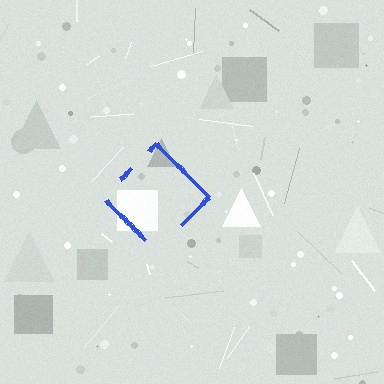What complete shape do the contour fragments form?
The contour fragments form a diamond.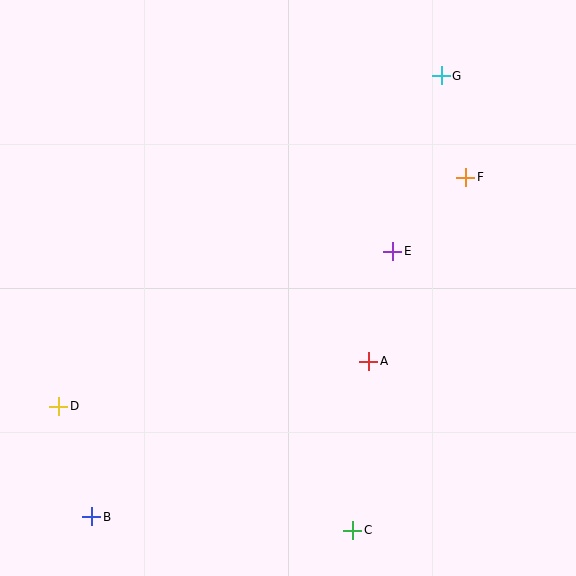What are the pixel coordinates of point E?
Point E is at (393, 251).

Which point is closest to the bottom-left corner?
Point B is closest to the bottom-left corner.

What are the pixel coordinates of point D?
Point D is at (59, 406).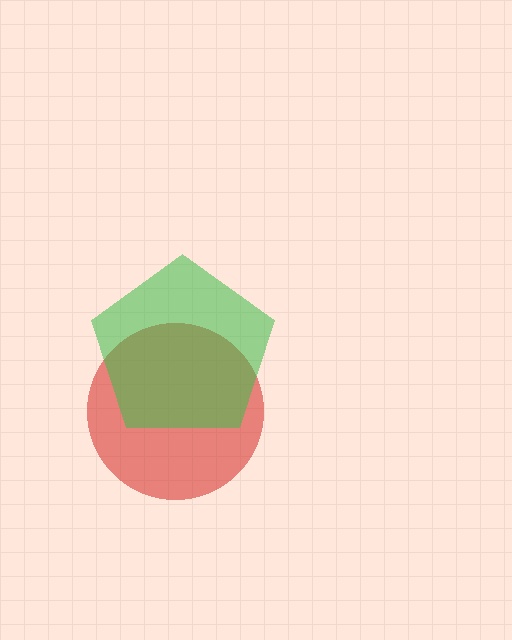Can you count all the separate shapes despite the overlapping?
Yes, there are 2 separate shapes.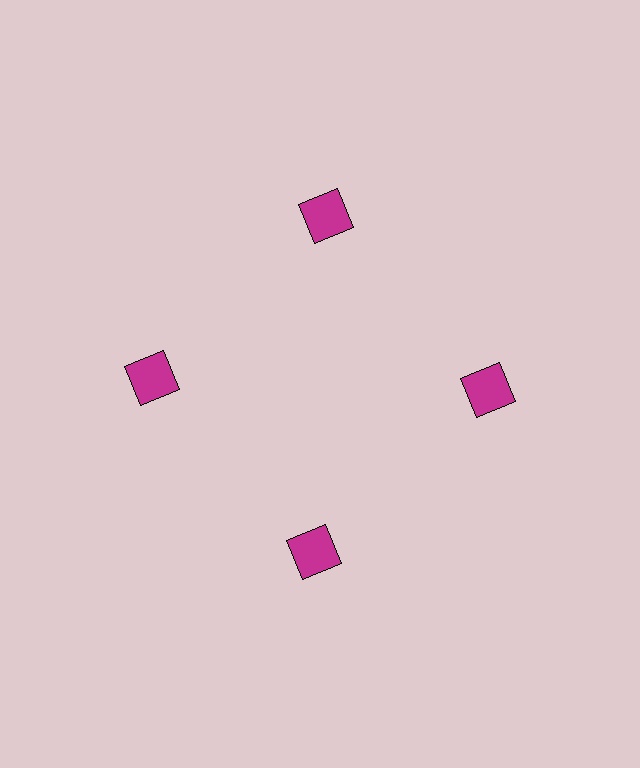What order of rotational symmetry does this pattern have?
This pattern has 4-fold rotational symmetry.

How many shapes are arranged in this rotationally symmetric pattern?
There are 4 shapes, arranged in 4 groups of 1.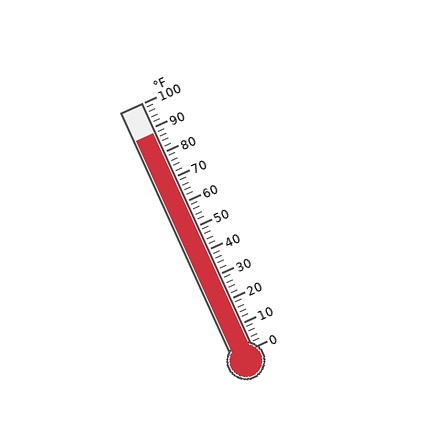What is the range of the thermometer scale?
The thermometer scale ranges from 0°F to 100°F.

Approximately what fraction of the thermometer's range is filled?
The thermometer is filled to approximately 90% of its range.